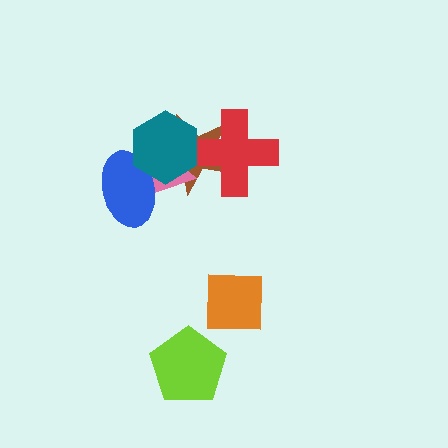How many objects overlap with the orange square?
0 objects overlap with the orange square.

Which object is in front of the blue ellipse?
The teal hexagon is in front of the blue ellipse.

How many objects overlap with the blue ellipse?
2 objects overlap with the blue ellipse.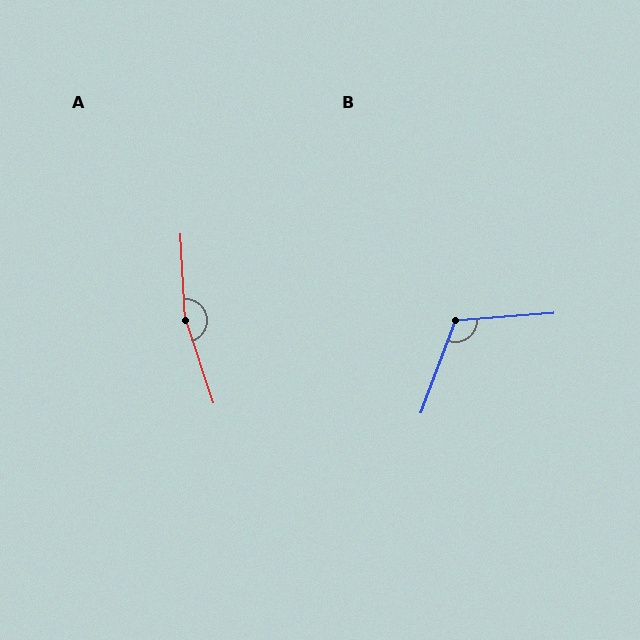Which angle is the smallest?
B, at approximately 115 degrees.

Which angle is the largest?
A, at approximately 164 degrees.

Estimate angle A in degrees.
Approximately 164 degrees.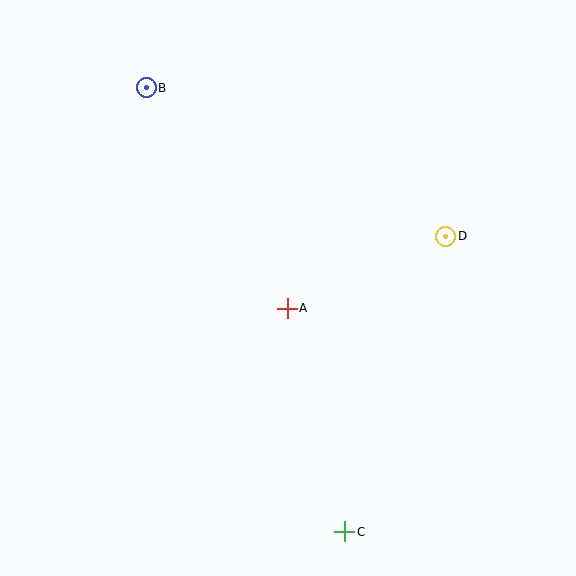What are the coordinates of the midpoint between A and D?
The midpoint between A and D is at (366, 272).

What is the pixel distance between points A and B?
The distance between A and B is 262 pixels.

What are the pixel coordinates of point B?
Point B is at (146, 88).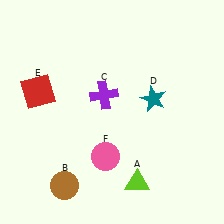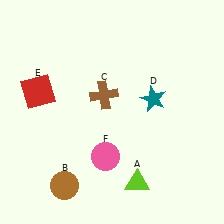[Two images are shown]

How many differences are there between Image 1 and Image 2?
There is 1 difference between the two images.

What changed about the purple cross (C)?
In Image 1, C is purple. In Image 2, it changed to brown.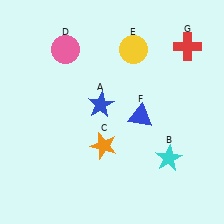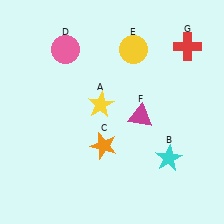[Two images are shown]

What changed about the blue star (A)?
In Image 1, A is blue. In Image 2, it changed to yellow.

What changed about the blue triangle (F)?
In Image 1, F is blue. In Image 2, it changed to magenta.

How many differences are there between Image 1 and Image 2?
There are 2 differences between the two images.